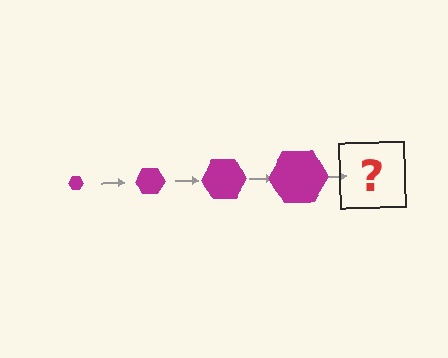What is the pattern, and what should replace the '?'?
The pattern is that the hexagon gets progressively larger each step. The '?' should be a magenta hexagon, larger than the previous one.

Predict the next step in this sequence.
The next step is a magenta hexagon, larger than the previous one.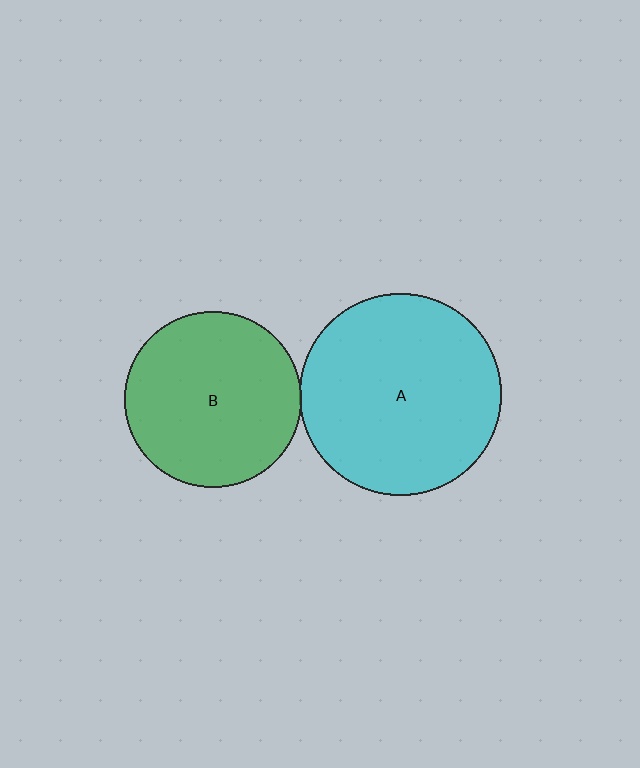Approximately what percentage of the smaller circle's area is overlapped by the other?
Approximately 5%.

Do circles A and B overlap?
Yes.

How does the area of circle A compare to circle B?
Approximately 1.3 times.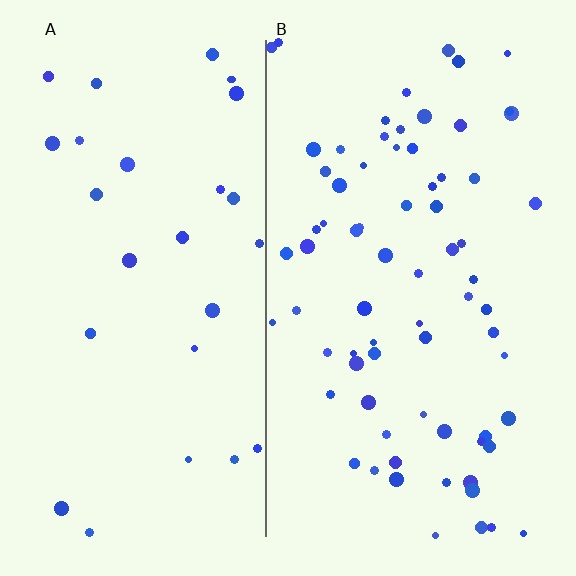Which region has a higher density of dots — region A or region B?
B (the right).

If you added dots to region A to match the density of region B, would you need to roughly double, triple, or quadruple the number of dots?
Approximately triple.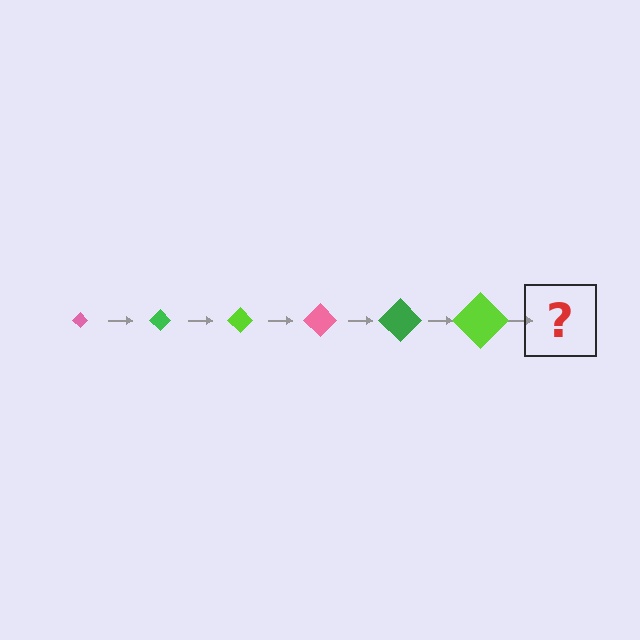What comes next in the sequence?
The next element should be a pink diamond, larger than the previous one.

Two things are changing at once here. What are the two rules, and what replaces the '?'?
The two rules are that the diamond grows larger each step and the color cycles through pink, green, and lime. The '?' should be a pink diamond, larger than the previous one.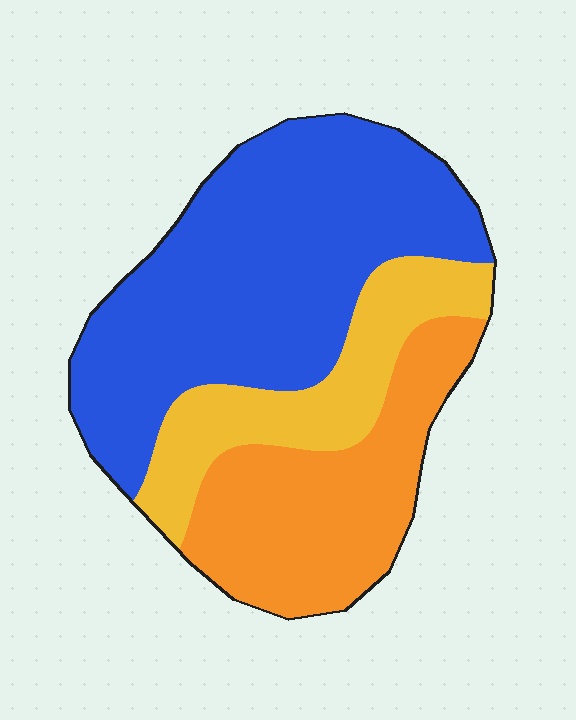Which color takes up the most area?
Blue, at roughly 50%.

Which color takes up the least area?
Yellow, at roughly 20%.